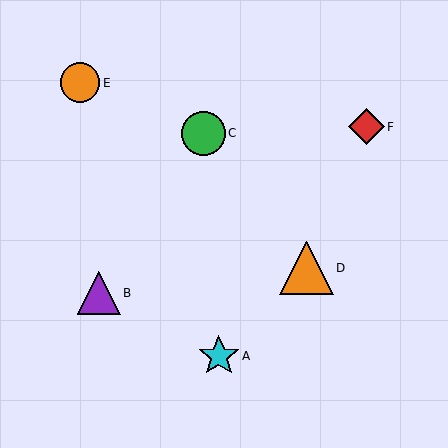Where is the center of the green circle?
The center of the green circle is at (204, 133).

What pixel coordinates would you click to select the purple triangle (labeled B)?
Click at (99, 293) to select the purple triangle B.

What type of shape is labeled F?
Shape F is a red diamond.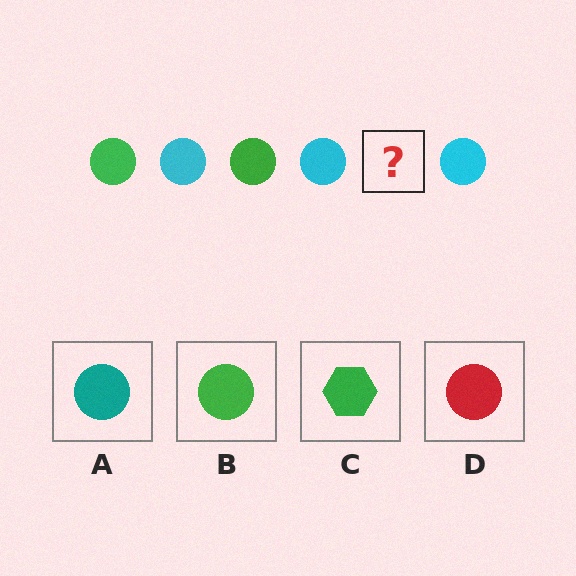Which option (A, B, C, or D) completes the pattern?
B.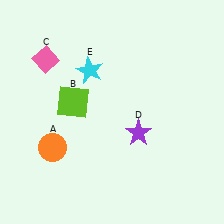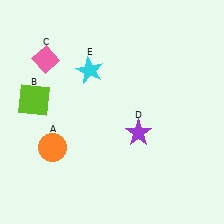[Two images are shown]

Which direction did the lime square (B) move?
The lime square (B) moved left.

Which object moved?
The lime square (B) moved left.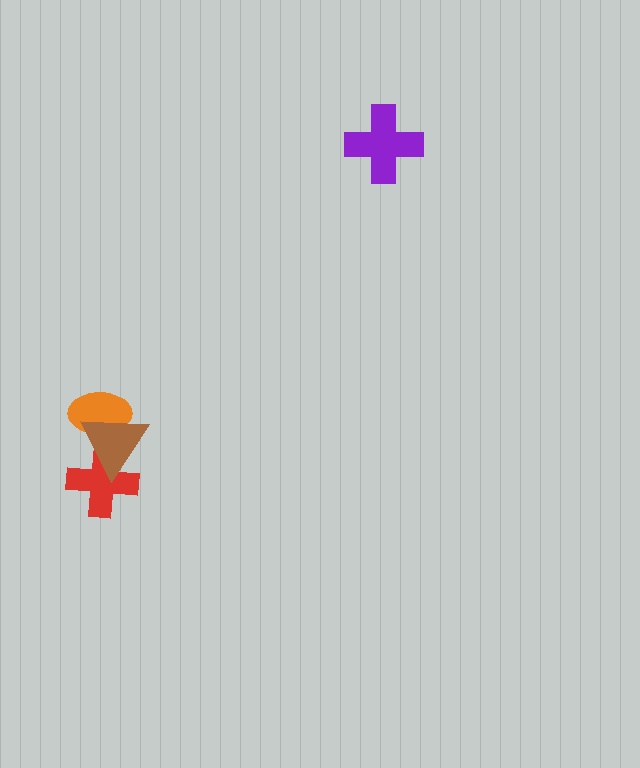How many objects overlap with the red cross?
1 object overlaps with the red cross.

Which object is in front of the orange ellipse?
The brown triangle is in front of the orange ellipse.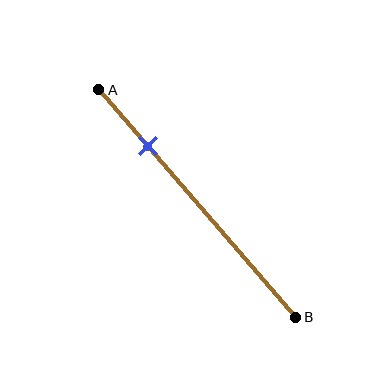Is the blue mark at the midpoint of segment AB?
No, the mark is at about 25% from A, not at the 50% midpoint.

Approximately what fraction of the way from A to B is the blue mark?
The blue mark is approximately 25% of the way from A to B.